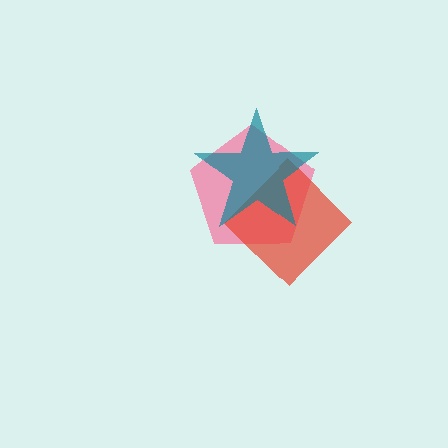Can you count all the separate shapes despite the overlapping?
Yes, there are 3 separate shapes.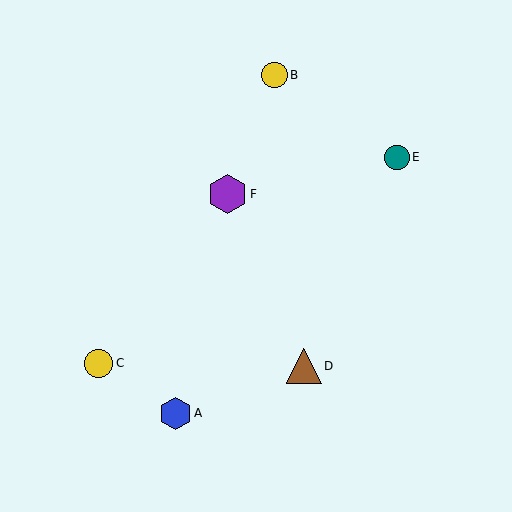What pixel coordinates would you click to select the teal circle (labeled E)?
Click at (397, 157) to select the teal circle E.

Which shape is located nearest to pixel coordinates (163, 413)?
The blue hexagon (labeled A) at (175, 413) is nearest to that location.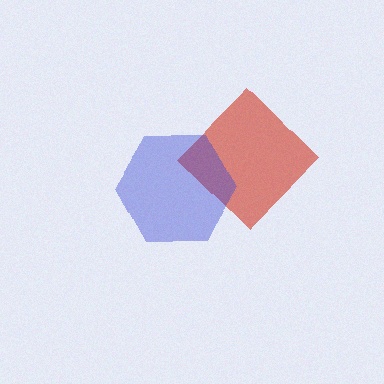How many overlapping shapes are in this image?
There are 2 overlapping shapes in the image.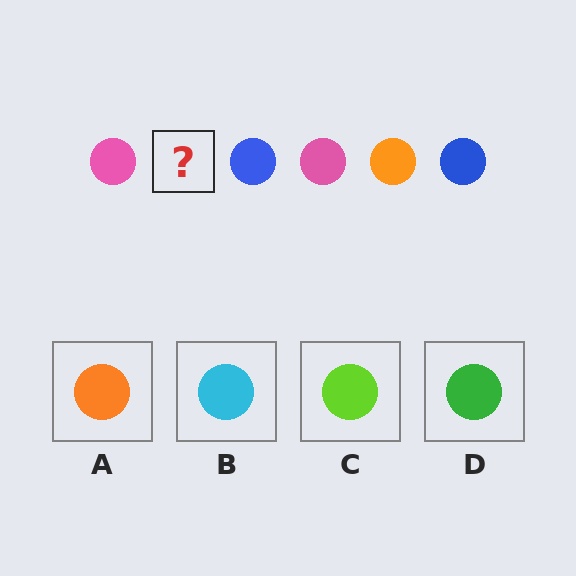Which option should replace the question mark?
Option A.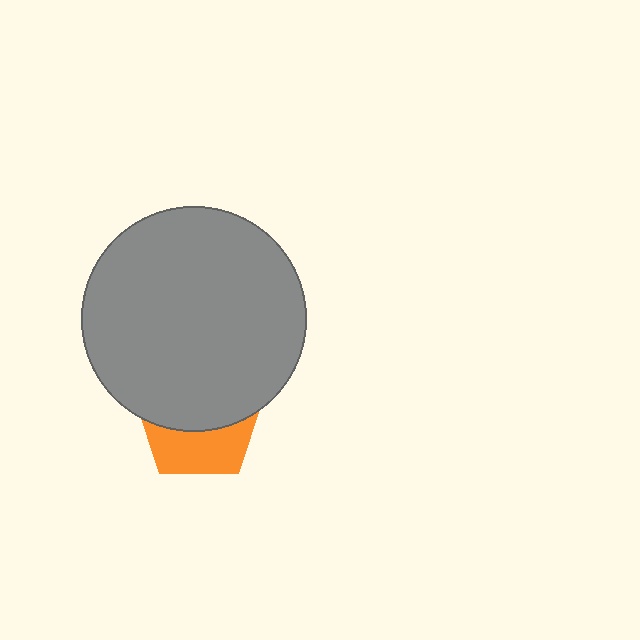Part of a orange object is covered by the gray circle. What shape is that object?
It is a pentagon.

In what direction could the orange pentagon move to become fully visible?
The orange pentagon could move down. That would shift it out from behind the gray circle entirely.